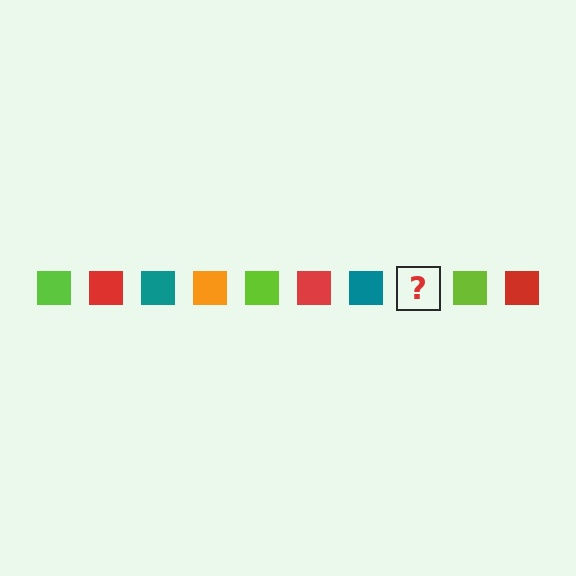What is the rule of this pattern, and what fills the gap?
The rule is that the pattern cycles through lime, red, teal, orange squares. The gap should be filled with an orange square.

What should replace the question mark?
The question mark should be replaced with an orange square.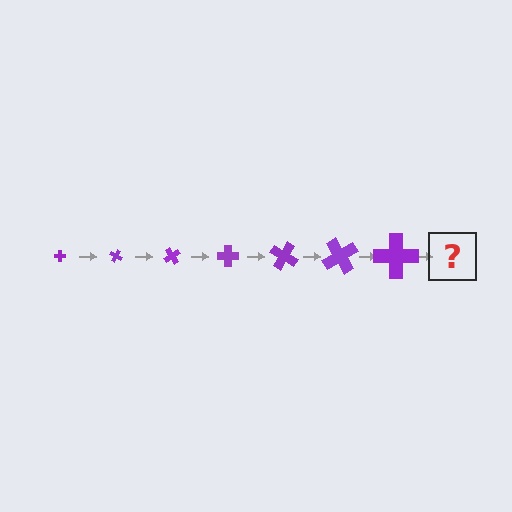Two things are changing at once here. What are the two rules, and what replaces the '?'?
The two rules are that the cross grows larger each step and it rotates 30 degrees each step. The '?' should be a cross, larger than the previous one and rotated 210 degrees from the start.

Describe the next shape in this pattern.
It should be a cross, larger than the previous one and rotated 210 degrees from the start.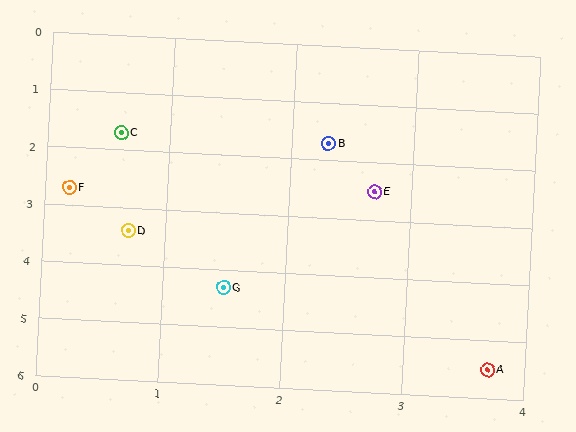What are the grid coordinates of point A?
Point A is at approximately (3.7, 5.5).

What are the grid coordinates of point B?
Point B is at approximately (2.3, 1.7).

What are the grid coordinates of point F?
Point F is at approximately (0.2, 2.7).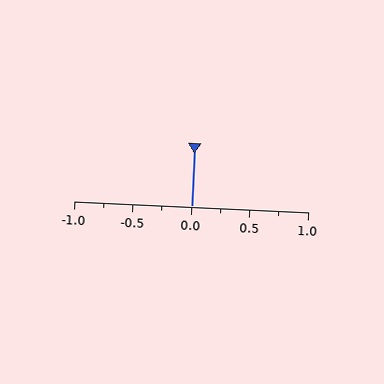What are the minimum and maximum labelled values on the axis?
The axis runs from -1.0 to 1.0.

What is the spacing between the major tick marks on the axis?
The major ticks are spaced 0.5 apart.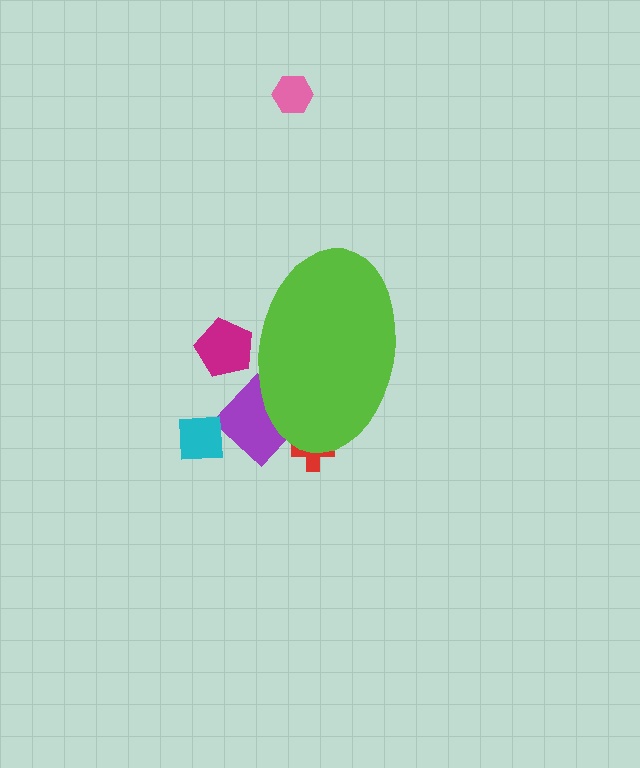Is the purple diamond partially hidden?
Yes, the purple diamond is partially hidden behind the lime ellipse.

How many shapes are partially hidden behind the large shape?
3 shapes are partially hidden.